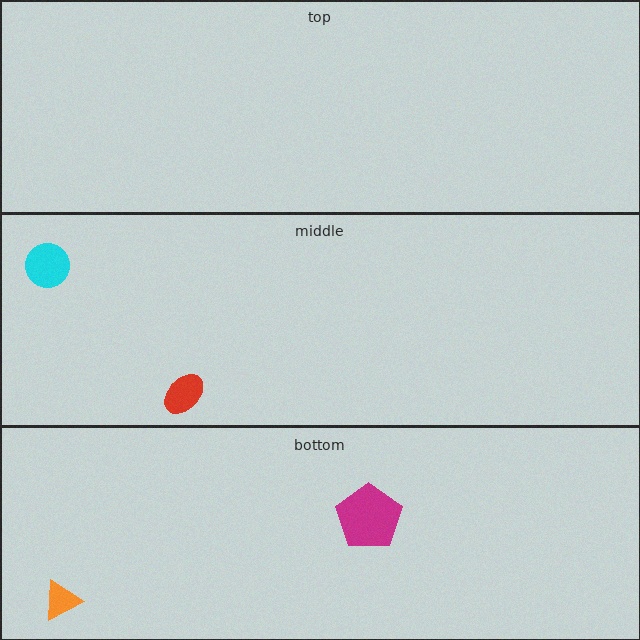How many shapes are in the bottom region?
2.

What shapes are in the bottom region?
The orange triangle, the magenta pentagon.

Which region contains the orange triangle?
The bottom region.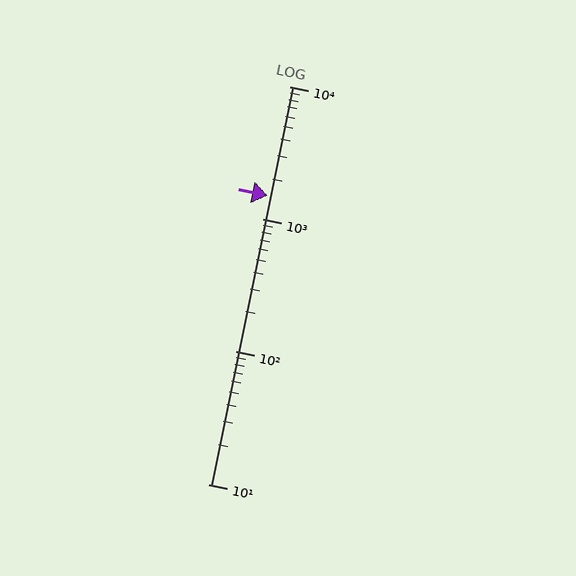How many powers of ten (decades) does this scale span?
The scale spans 3 decades, from 10 to 10000.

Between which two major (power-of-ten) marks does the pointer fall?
The pointer is between 1000 and 10000.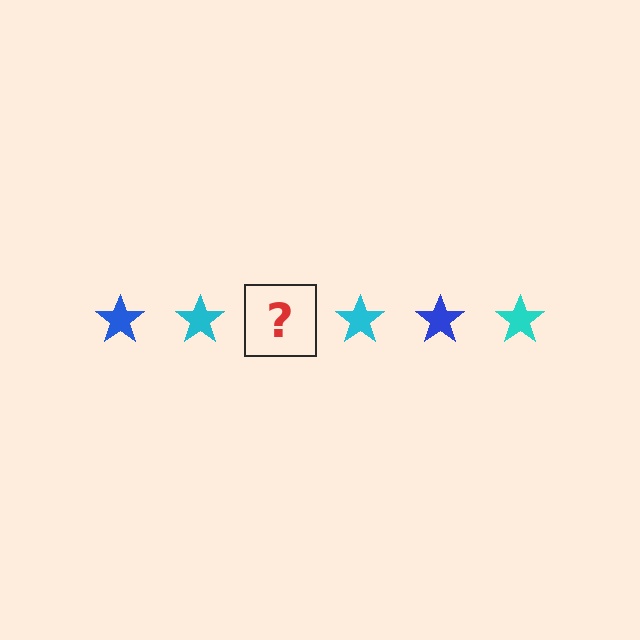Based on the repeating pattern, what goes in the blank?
The blank should be a blue star.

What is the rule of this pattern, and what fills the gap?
The rule is that the pattern cycles through blue, cyan stars. The gap should be filled with a blue star.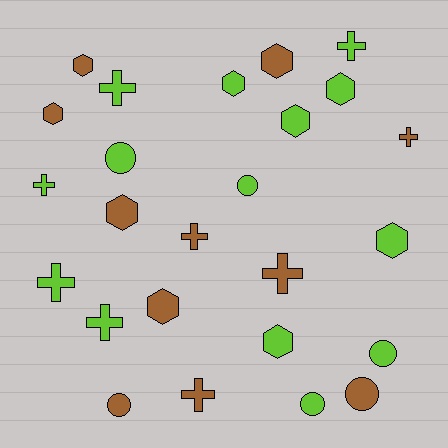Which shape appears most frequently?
Hexagon, with 10 objects.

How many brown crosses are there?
There are 4 brown crosses.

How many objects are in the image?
There are 25 objects.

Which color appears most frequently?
Lime, with 14 objects.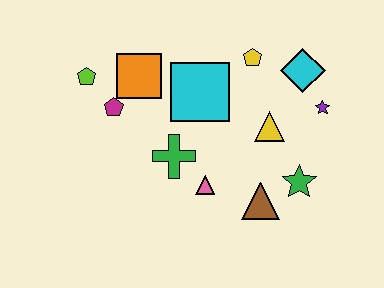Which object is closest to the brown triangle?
The green star is closest to the brown triangle.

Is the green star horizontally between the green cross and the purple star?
Yes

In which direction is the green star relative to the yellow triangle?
The green star is below the yellow triangle.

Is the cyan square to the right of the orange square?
Yes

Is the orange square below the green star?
No